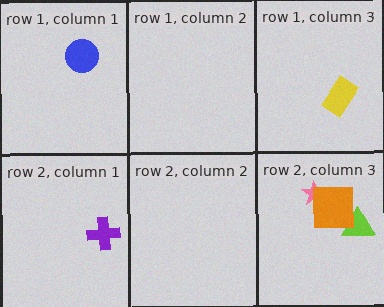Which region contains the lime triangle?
The row 2, column 3 region.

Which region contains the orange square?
The row 2, column 3 region.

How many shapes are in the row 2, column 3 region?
3.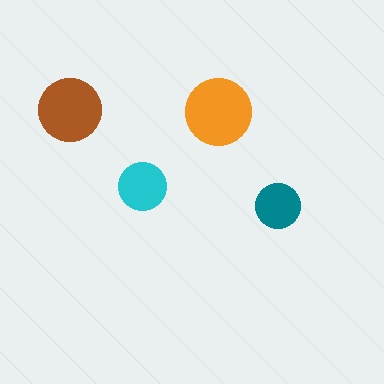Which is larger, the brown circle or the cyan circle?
The brown one.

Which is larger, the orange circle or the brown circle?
The orange one.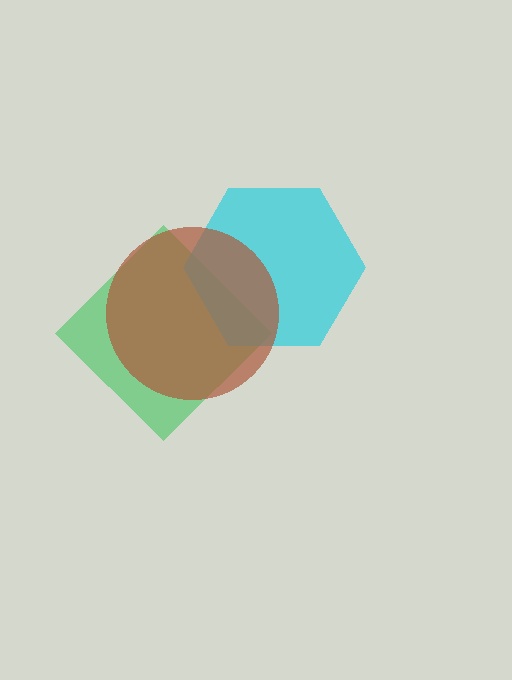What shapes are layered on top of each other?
The layered shapes are: a green diamond, a cyan hexagon, a brown circle.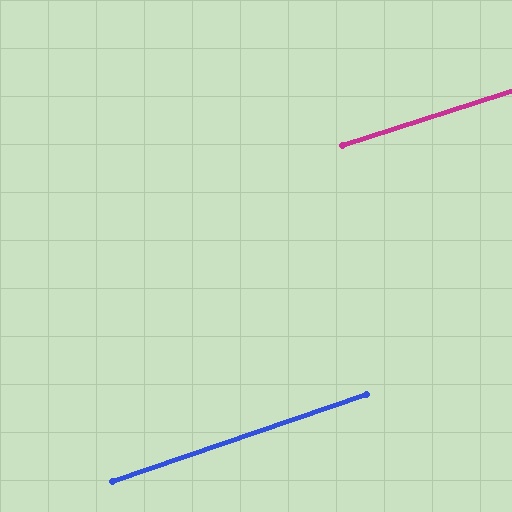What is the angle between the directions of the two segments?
Approximately 1 degree.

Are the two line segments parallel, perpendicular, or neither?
Parallel — their directions differ by only 1.3°.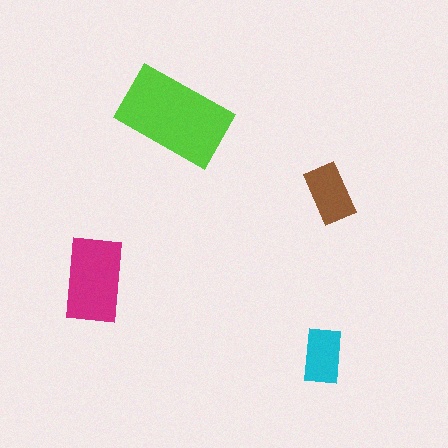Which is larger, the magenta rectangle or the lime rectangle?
The lime one.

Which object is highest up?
The lime rectangle is topmost.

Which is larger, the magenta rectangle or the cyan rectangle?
The magenta one.